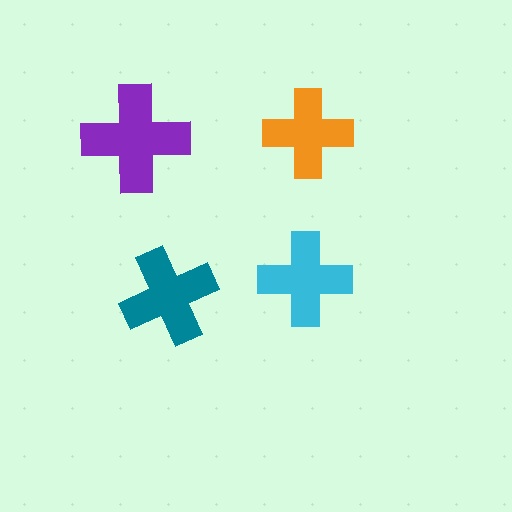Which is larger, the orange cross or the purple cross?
The purple one.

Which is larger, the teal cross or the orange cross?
The teal one.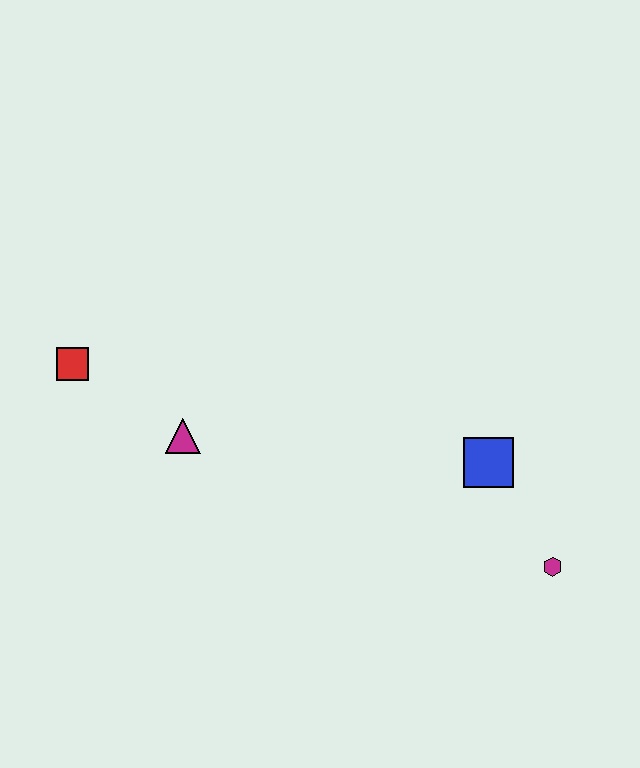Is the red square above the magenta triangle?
Yes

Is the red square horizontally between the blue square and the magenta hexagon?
No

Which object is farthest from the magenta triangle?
The magenta hexagon is farthest from the magenta triangle.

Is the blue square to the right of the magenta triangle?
Yes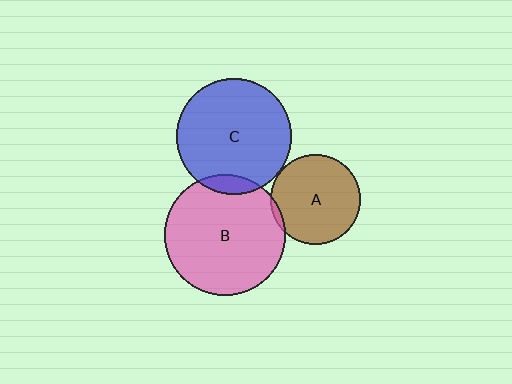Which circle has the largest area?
Circle B (pink).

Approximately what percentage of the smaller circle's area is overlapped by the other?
Approximately 10%.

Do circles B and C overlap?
Yes.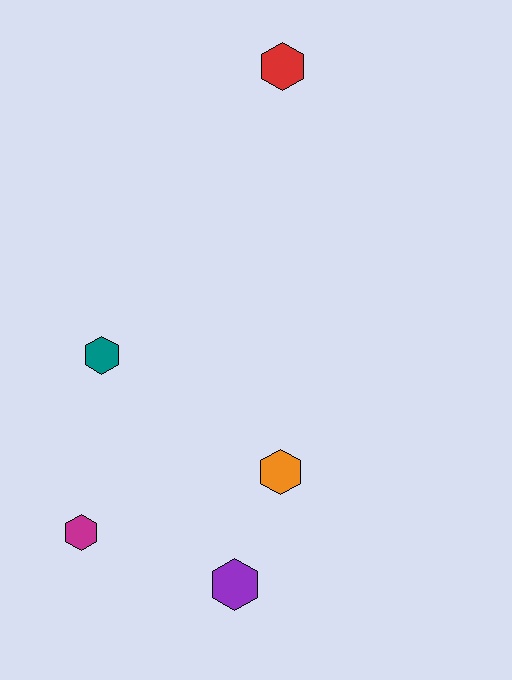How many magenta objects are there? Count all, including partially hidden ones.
There is 1 magenta object.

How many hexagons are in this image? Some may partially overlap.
There are 5 hexagons.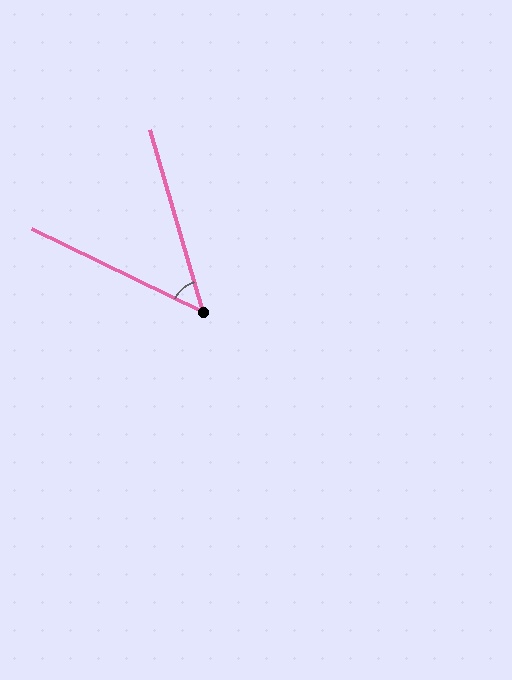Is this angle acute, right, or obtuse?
It is acute.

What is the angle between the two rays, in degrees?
Approximately 48 degrees.